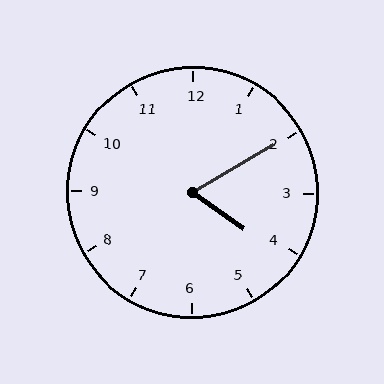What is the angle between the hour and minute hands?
Approximately 65 degrees.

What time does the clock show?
4:10.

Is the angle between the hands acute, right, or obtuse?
It is acute.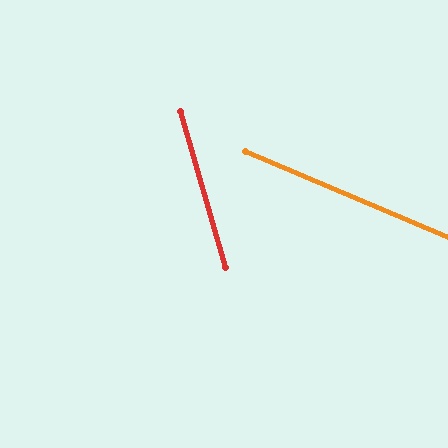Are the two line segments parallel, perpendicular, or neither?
Neither parallel nor perpendicular — they differ by about 51°.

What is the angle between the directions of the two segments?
Approximately 51 degrees.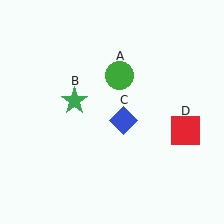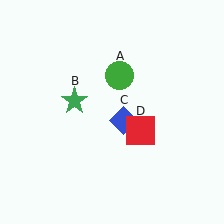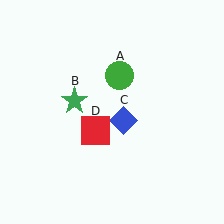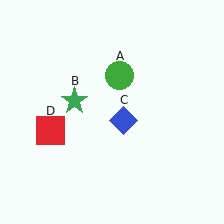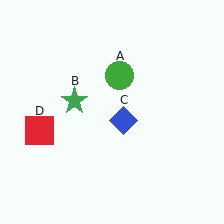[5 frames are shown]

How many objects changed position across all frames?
1 object changed position: red square (object D).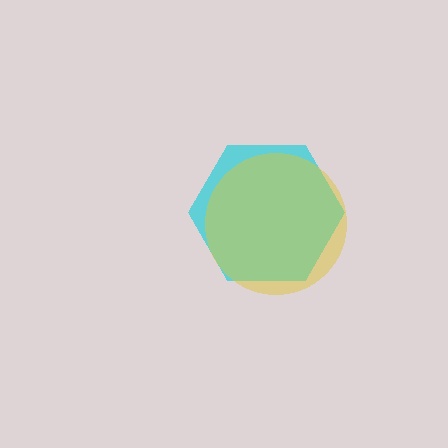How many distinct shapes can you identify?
There are 2 distinct shapes: a cyan hexagon, a yellow circle.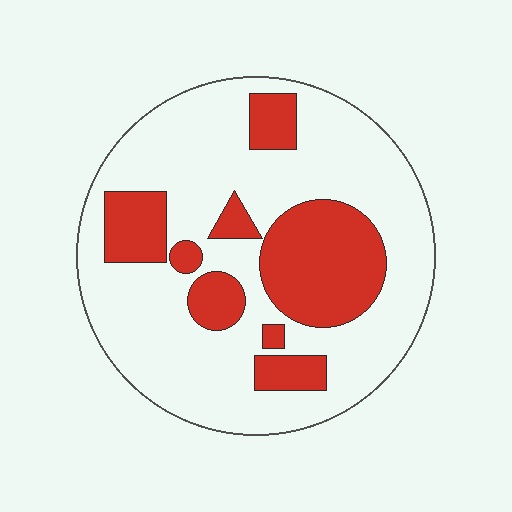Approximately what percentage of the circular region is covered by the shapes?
Approximately 30%.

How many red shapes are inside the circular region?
8.